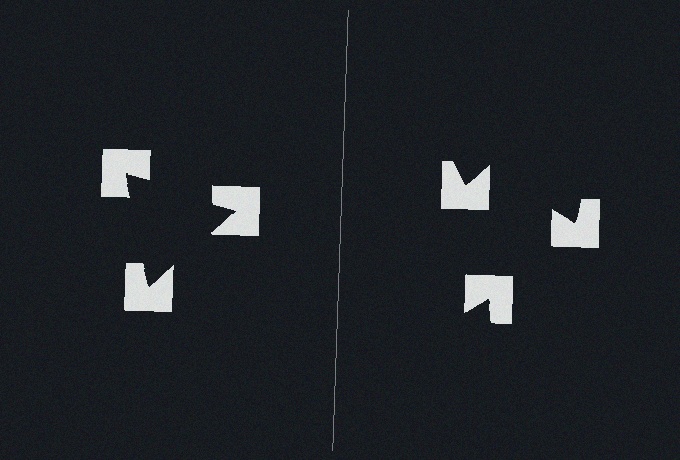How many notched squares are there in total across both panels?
6 — 3 on each side.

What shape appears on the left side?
An illusory triangle.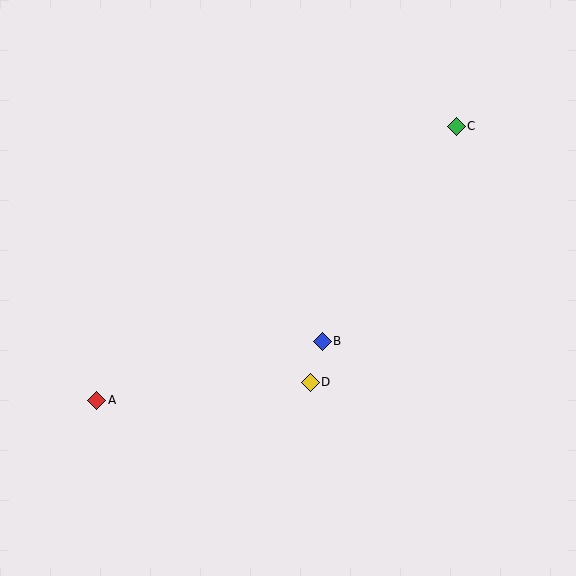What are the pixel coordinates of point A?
Point A is at (97, 400).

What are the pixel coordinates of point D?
Point D is at (310, 382).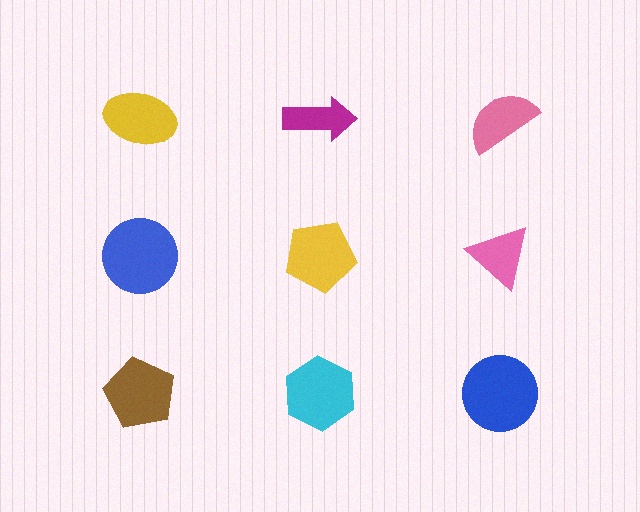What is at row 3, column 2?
A cyan hexagon.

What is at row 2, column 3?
A pink triangle.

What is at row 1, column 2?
A magenta arrow.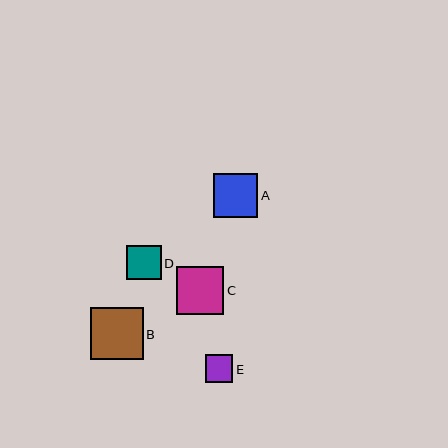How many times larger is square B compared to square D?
Square B is approximately 1.5 times the size of square D.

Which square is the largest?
Square B is the largest with a size of approximately 52 pixels.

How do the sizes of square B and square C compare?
Square B and square C are approximately the same size.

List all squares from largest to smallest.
From largest to smallest: B, C, A, D, E.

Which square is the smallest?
Square E is the smallest with a size of approximately 28 pixels.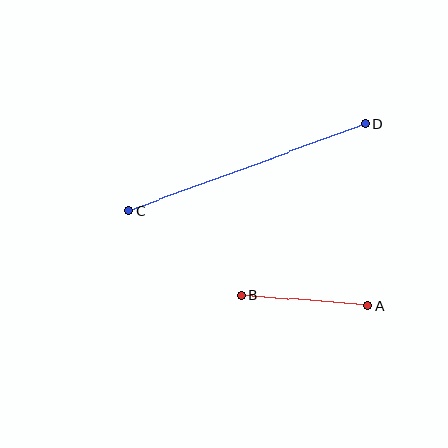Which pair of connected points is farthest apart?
Points C and D are farthest apart.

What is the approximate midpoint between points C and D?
The midpoint is at approximately (247, 167) pixels.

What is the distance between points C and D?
The distance is approximately 252 pixels.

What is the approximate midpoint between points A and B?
The midpoint is at approximately (304, 301) pixels.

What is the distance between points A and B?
The distance is approximately 127 pixels.